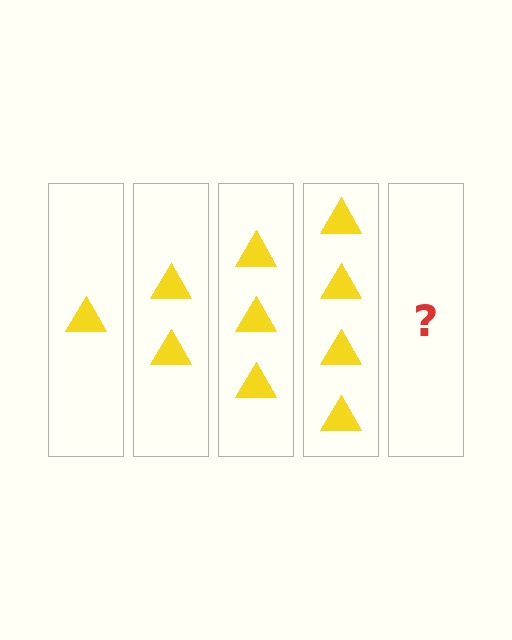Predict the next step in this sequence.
The next step is 5 triangles.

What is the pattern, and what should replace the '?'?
The pattern is that each step adds one more triangle. The '?' should be 5 triangles.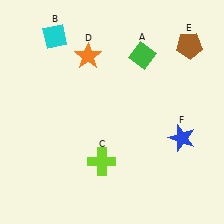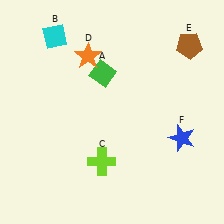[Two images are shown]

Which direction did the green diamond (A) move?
The green diamond (A) moved left.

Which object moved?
The green diamond (A) moved left.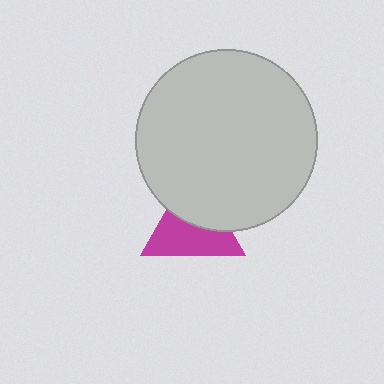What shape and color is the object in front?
The object in front is a light gray circle.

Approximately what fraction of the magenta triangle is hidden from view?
Roughly 43% of the magenta triangle is hidden behind the light gray circle.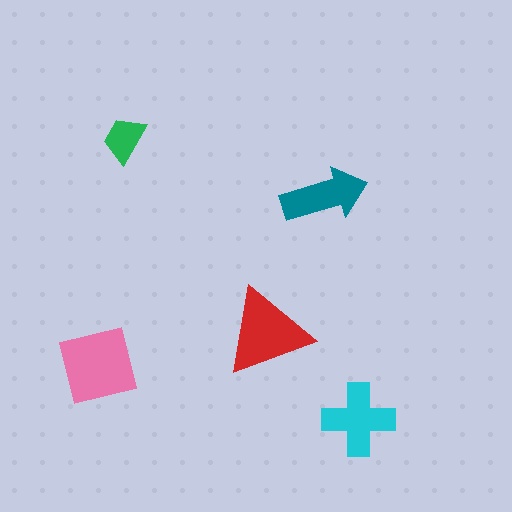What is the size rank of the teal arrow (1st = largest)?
4th.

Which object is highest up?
The green trapezoid is topmost.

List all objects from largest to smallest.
The pink square, the red triangle, the cyan cross, the teal arrow, the green trapezoid.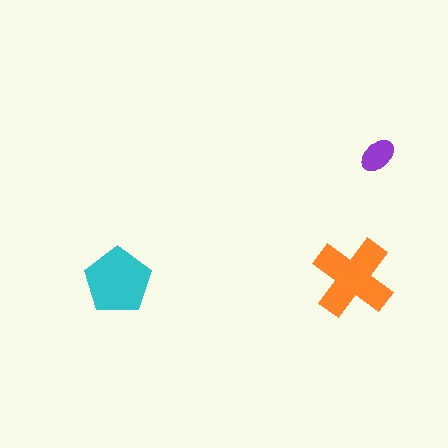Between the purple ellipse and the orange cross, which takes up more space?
The orange cross.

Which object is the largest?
The orange cross.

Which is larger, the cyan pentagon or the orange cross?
The orange cross.